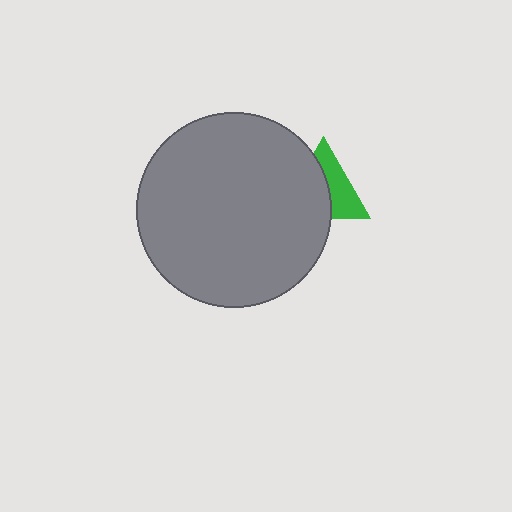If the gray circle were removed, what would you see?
You would see the complete green triangle.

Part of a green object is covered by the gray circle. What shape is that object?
It is a triangle.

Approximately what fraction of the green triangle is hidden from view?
Roughly 53% of the green triangle is hidden behind the gray circle.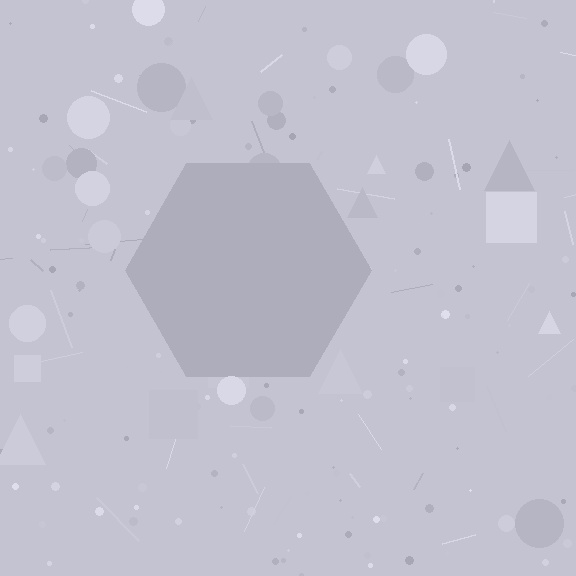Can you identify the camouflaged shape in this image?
The camouflaged shape is a hexagon.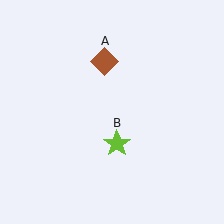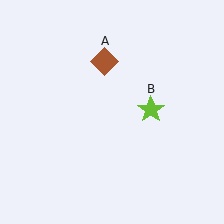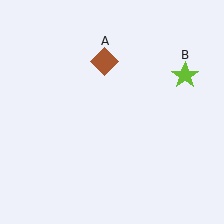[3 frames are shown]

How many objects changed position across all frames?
1 object changed position: lime star (object B).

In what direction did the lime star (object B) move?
The lime star (object B) moved up and to the right.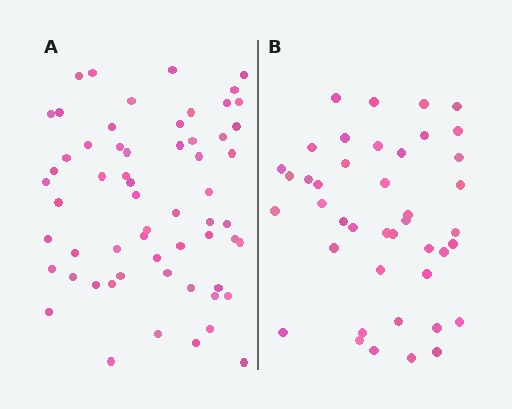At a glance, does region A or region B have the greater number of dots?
Region A (the left region) has more dots.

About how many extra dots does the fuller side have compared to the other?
Region A has approximately 20 more dots than region B.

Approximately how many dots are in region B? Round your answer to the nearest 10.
About 40 dots. (The exact count is 42, which rounds to 40.)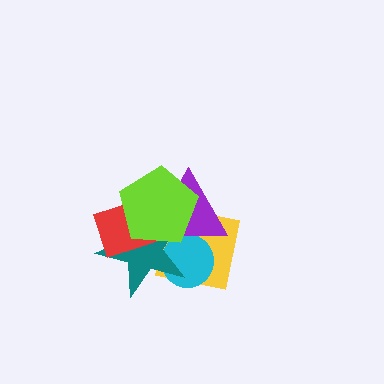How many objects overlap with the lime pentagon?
4 objects overlap with the lime pentagon.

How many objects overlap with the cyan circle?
3 objects overlap with the cyan circle.